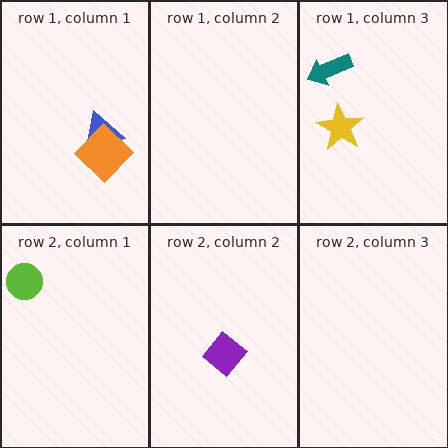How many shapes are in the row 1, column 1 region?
2.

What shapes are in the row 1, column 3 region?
The teal arrow, the yellow star.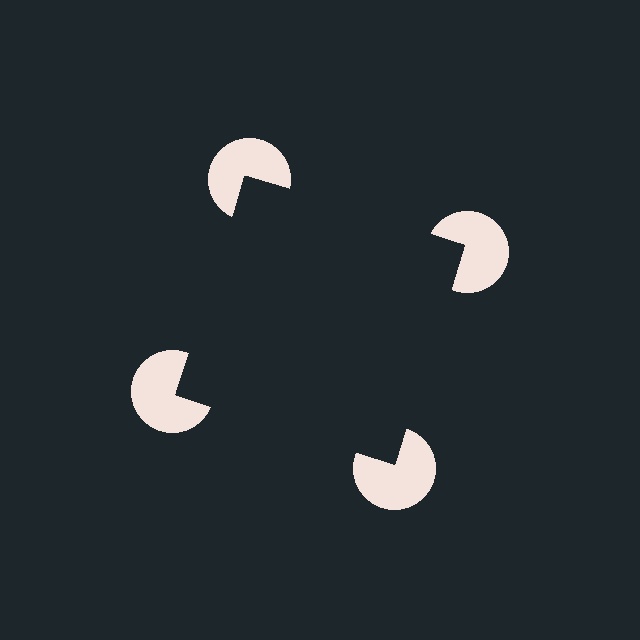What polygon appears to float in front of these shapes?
An illusory square — its edges are inferred from the aligned wedge cuts in the pac-man discs, not physically drawn.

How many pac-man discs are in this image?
There are 4 — one at each vertex of the illusory square.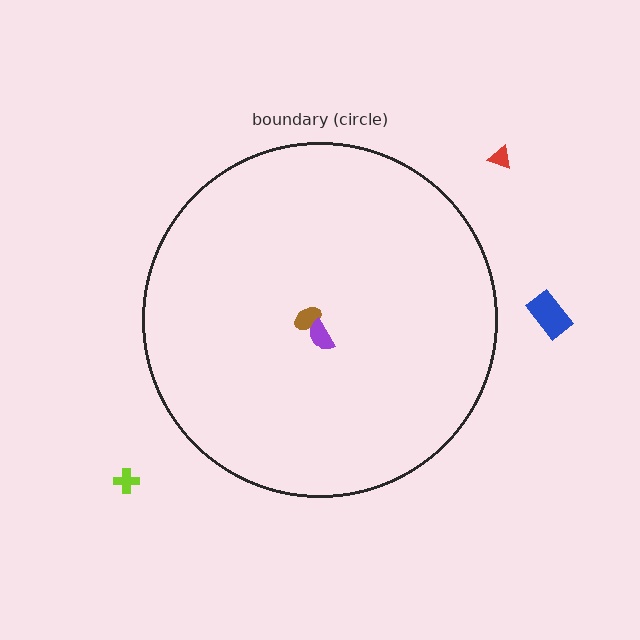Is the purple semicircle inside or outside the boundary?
Inside.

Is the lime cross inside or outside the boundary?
Outside.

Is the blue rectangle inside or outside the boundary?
Outside.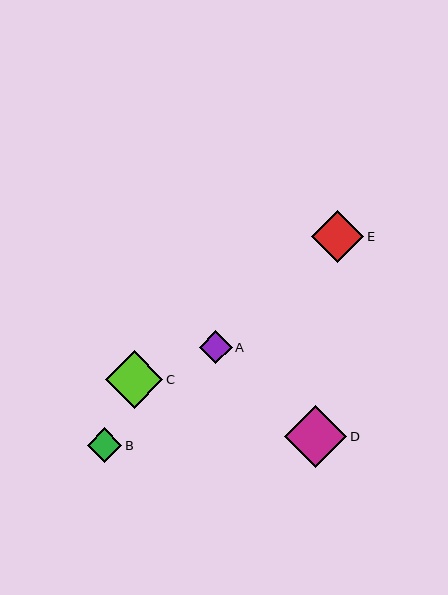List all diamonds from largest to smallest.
From largest to smallest: D, C, E, B, A.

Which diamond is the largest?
Diamond D is the largest with a size of approximately 62 pixels.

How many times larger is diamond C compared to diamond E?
Diamond C is approximately 1.1 times the size of diamond E.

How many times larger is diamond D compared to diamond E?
Diamond D is approximately 1.2 times the size of diamond E.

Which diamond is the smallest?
Diamond A is the smallest with a size of approximately 33 pixels.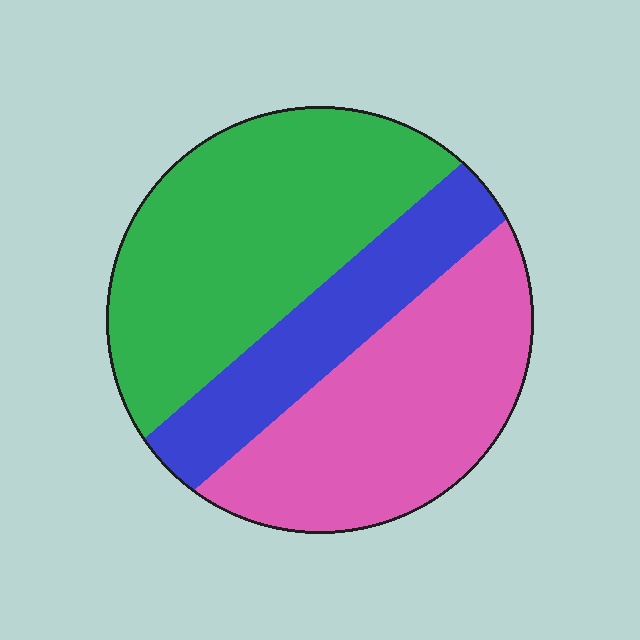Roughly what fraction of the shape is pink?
Pink takes up about three eighths (3/8) of the shape.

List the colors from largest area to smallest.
From largest to smallest: green, pink, blue.